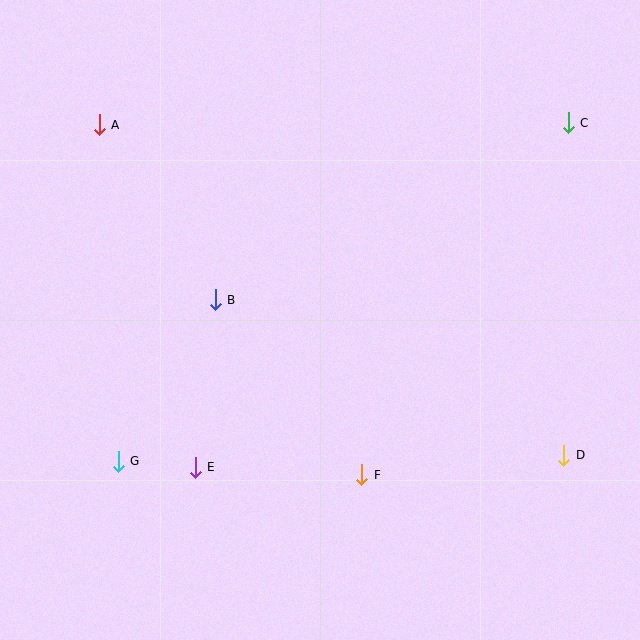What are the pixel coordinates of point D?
Point D is at (564, 455).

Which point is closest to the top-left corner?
Point A is closest to the top-left corner.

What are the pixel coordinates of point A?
Point A is at (99, 125).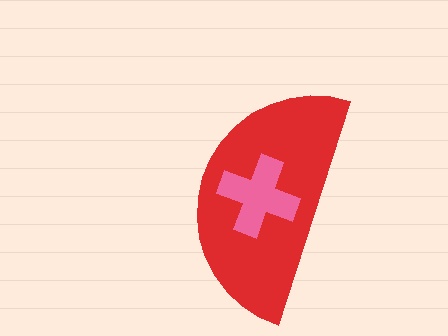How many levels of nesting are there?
2.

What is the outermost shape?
The red semicircle.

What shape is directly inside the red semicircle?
The pink cross.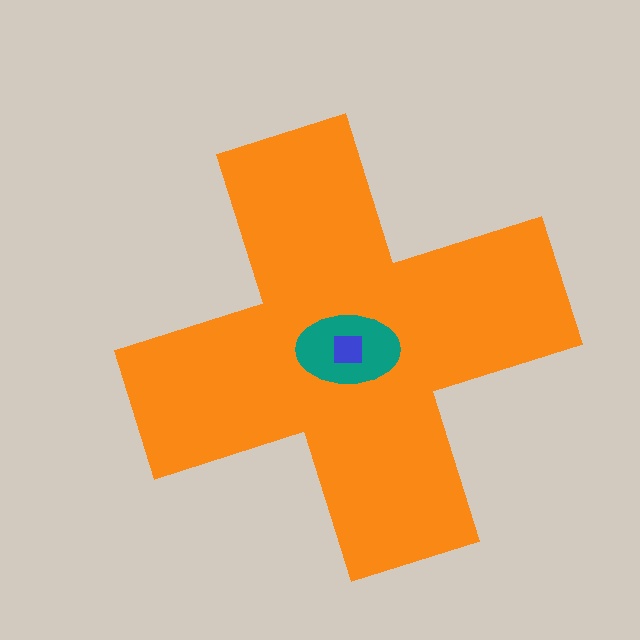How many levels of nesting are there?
3.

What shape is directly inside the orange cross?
The teal ellipse.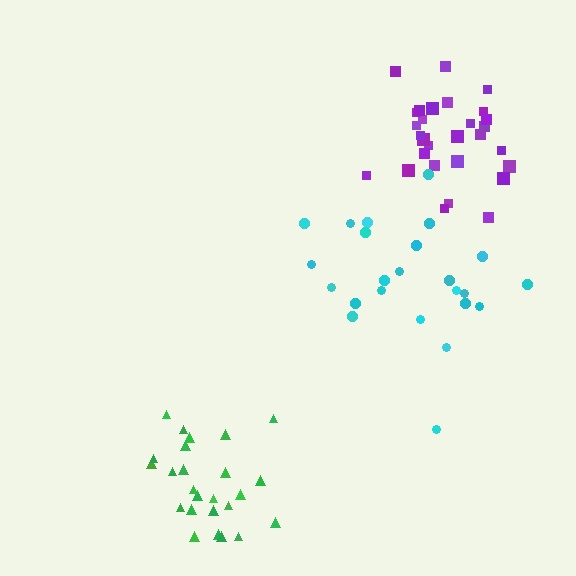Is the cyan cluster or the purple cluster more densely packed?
Purple.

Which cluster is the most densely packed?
Green.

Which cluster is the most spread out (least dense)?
Cyan.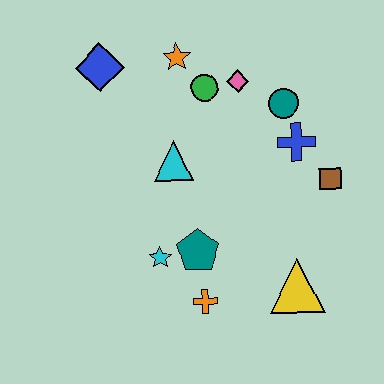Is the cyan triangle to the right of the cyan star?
Yes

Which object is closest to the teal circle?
The blue cross is closest to the teal circle.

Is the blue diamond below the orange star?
Yes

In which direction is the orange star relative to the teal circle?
The orange star is to the left of the teal circle.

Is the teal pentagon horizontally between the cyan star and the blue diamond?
No